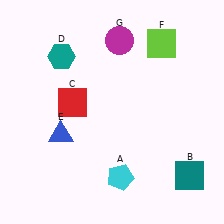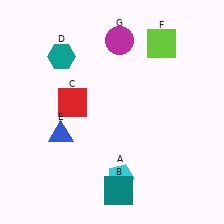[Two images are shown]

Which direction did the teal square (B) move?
The teal square (B) moved left.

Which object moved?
The teal square (B) moved left.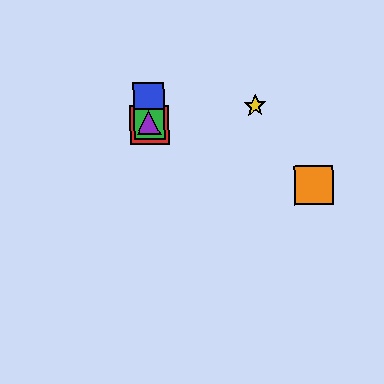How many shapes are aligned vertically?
4 shapes (the red square, the blue square, the green square, the purple triangle) are aligned vertically.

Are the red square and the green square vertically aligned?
Yes, both are at x≈149.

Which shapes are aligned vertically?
The red square, the blue square, the green square, the purple triangle are aligned vertically.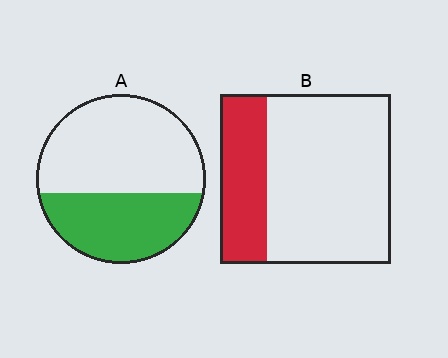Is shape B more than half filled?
No.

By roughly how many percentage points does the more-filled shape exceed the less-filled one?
By roughly 10 percentage points (A over B).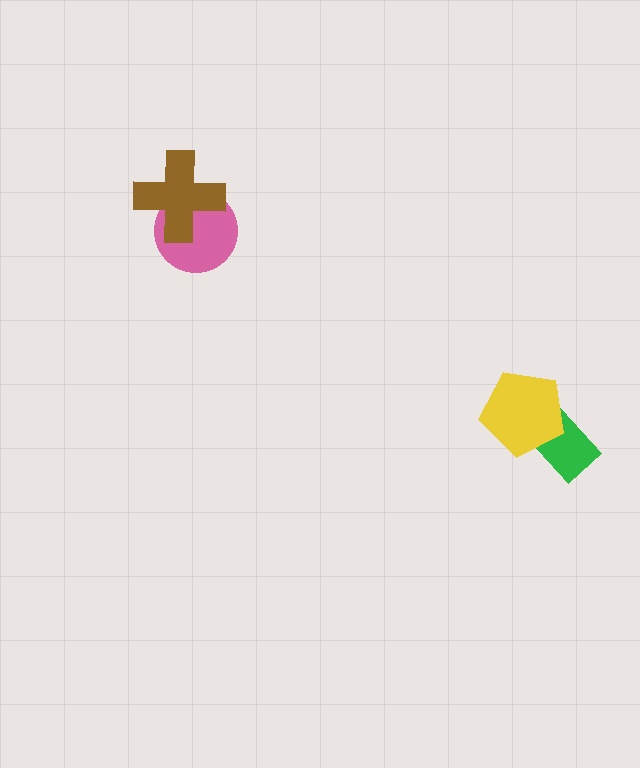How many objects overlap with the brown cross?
1 object overlaps with the brown cross.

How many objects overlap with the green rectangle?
1 object overlaps with the green rectangle.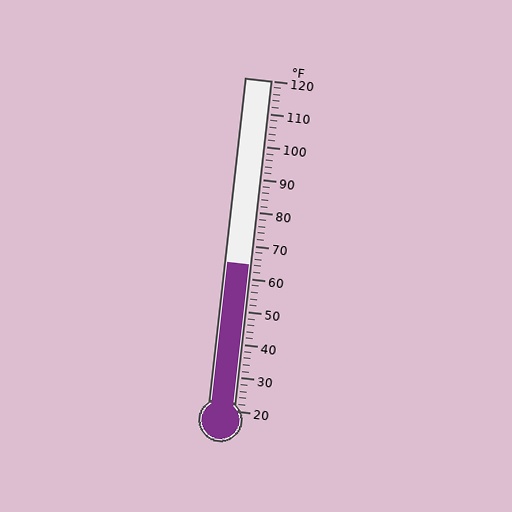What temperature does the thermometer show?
The thermometer shows approximately 64°F.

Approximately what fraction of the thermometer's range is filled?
The thermometer is filled to approximately 45% of its range.